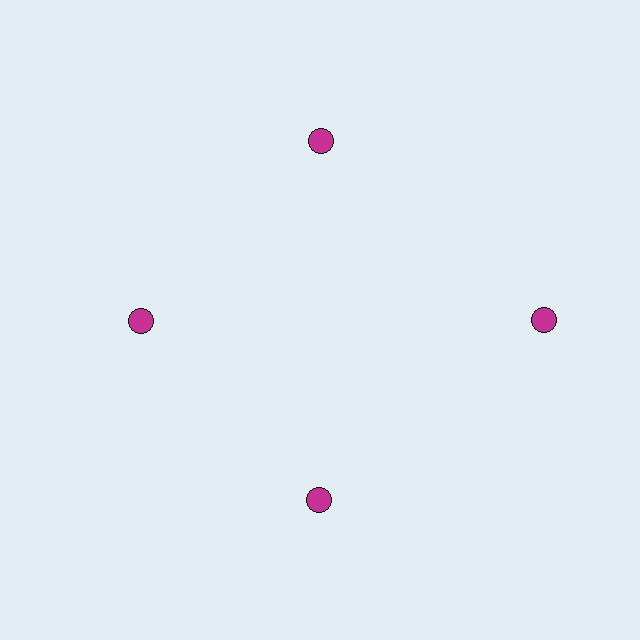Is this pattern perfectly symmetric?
No. The 4 magenta circles are arranged in a ring, but one element near the 3 o'clock position is pushed outward from the center, breaking the 4-fold rotational symmetry.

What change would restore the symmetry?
The symmetry would be restored by moving it inward, back onto the ring so that all 4 circles sit at equal angles and equal distance from the center.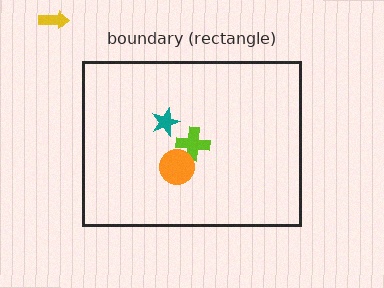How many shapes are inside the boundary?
3 inside, 1 outside.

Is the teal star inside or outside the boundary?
Inside.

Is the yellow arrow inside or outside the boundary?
Outside.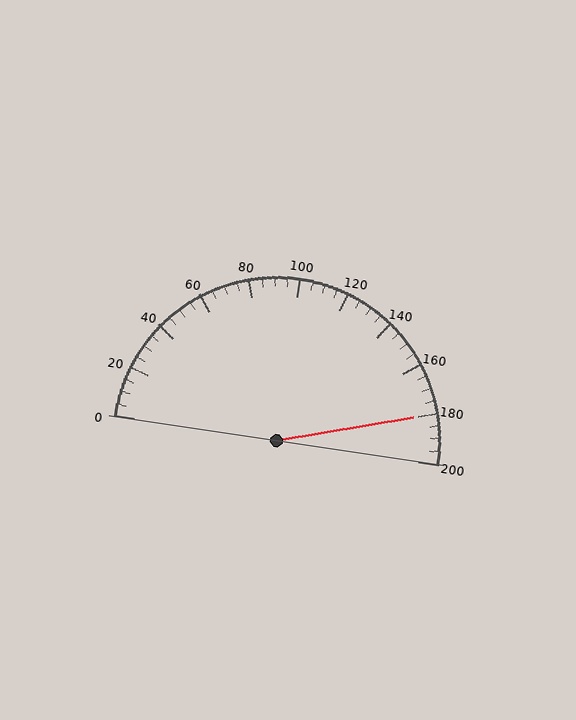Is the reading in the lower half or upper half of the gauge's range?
The reading is in the upper half of the range (0 to 200).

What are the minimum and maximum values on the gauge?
The gauge ranges from 0 to 200.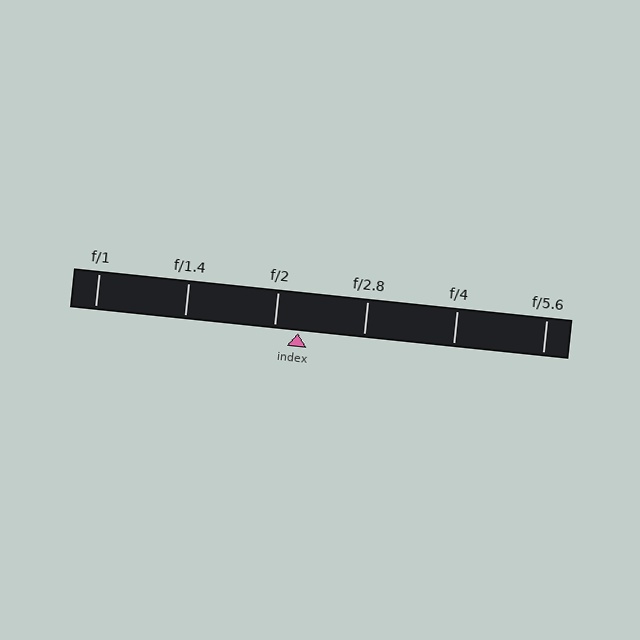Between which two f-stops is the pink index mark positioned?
The index mark is between f/2 and f/2.8.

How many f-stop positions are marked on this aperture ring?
There are 6 f-stop positions marked.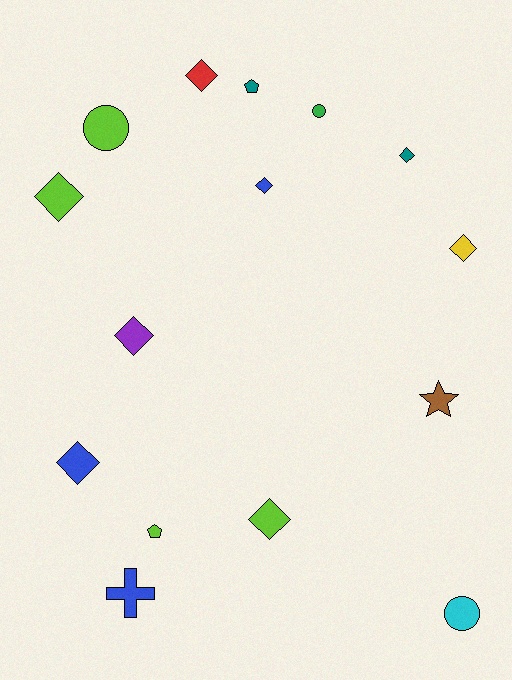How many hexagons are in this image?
There are no hexagons.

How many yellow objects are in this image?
There is 1 yellow object.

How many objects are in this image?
There are 15 objects.